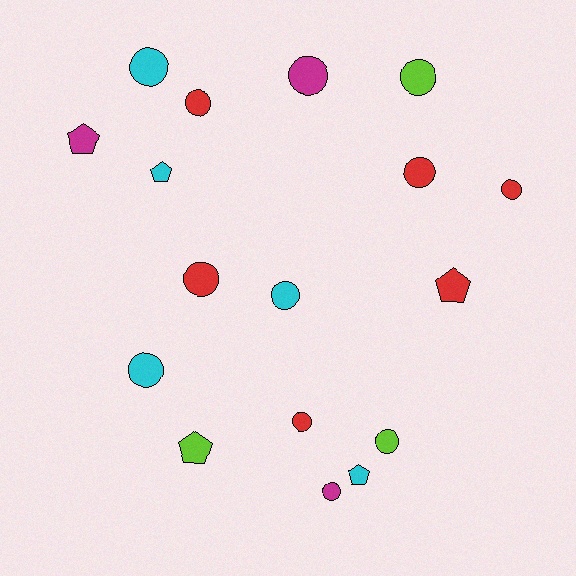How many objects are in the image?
There are 17 objects.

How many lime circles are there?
There are 2 lime circles.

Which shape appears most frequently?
Circle, with 12 objects.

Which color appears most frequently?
Red, with 6 objects.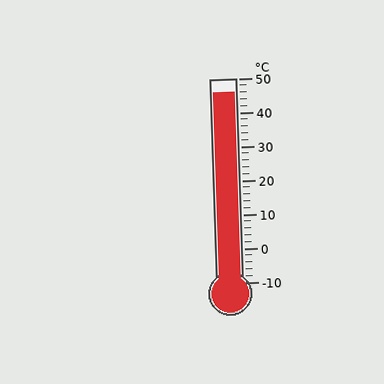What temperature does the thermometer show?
The thermometer shows approximately 46°C.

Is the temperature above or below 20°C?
The temperature is above 20°C.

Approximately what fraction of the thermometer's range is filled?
The thermometer is filled to approximately 95% of its range.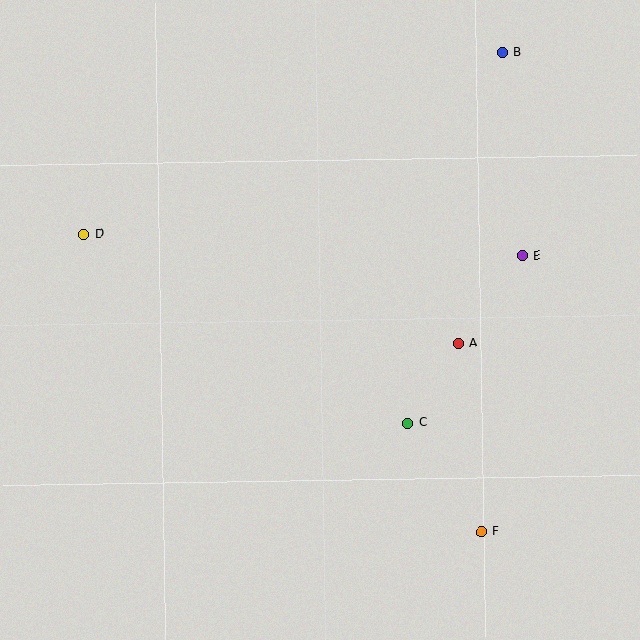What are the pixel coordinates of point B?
Point B is at (502, 52).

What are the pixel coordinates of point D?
Point D is at (83, 234).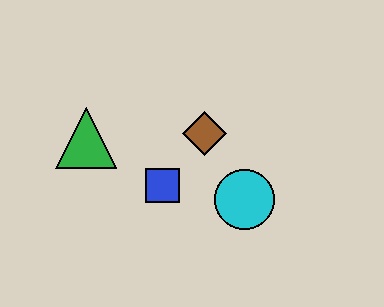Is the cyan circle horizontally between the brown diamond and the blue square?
No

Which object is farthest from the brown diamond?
The green triangle is farthest from the brown diamond.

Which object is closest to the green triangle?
The blue square is closest to the green triangle.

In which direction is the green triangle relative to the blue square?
The green triangle is to the left of the blue square.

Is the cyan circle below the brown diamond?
Yes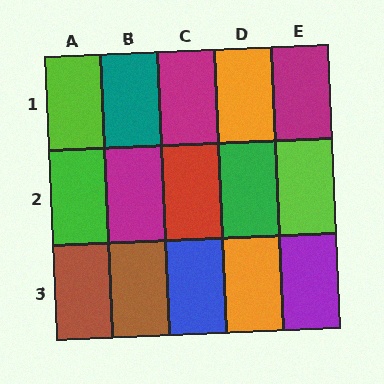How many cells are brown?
2 cells are brown.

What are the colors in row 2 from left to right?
Green, magenta, red, green, lime.